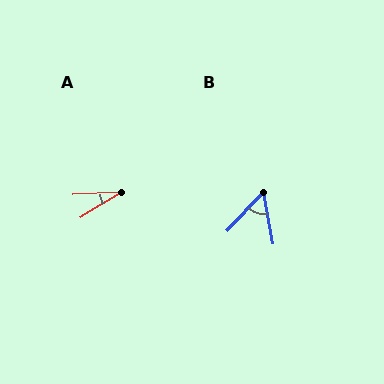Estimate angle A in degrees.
Approximately 28 degrees.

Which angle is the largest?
B, at approximately 54 degrees.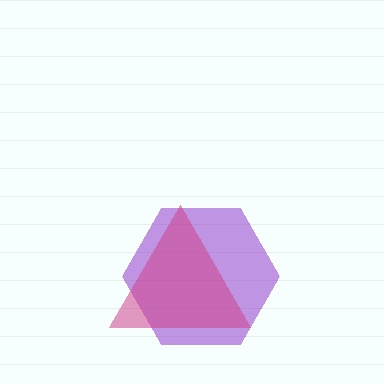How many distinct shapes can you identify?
There are 2 distinct shapes: a purple hexagon, a magenta triangle.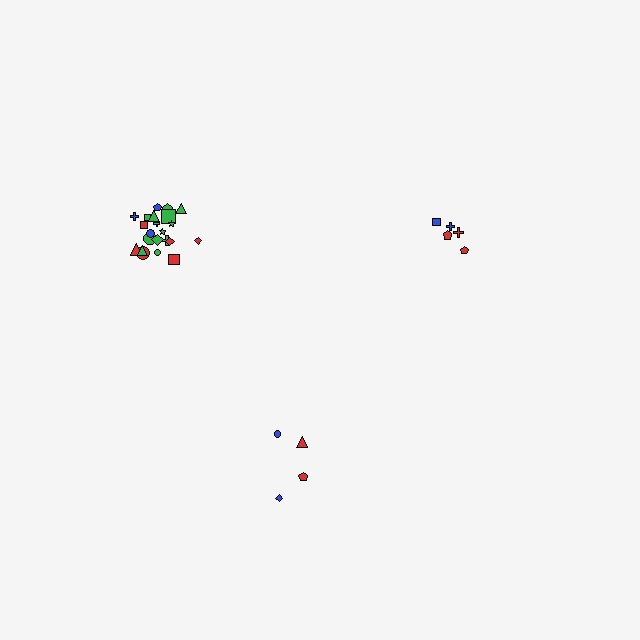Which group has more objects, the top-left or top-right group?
The top-left group.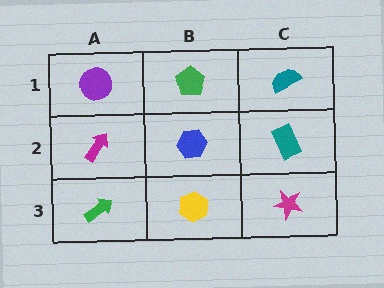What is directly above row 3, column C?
A teal rectangle.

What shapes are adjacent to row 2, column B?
A green pentagon (row 1, column B), a yellow hexagon (row 3, column B), a magenta arrow (row 2, column A), a teal rectangle (row 2, column C).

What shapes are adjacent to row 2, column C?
A teal semicircle (row 1, column C), a magenta star (row 3, column C), a blue hexagon (row 2, column B).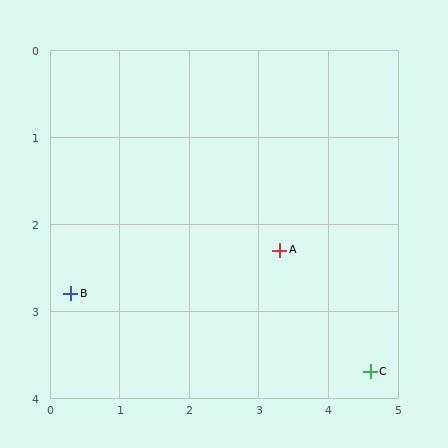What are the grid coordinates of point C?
Point C is at approximately (4.6, 3.7).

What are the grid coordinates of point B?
Point B is at approximately (0.3, 2.8).